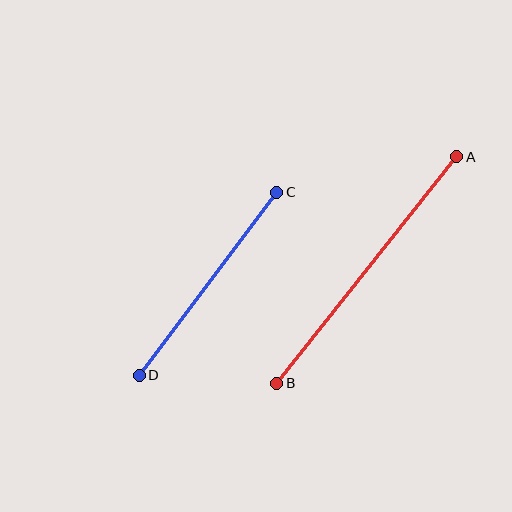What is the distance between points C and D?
The distance is approximately 229 pixels.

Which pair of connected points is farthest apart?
Points A and B are farthest apart.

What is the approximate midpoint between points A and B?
The midpoint is at approximately (367, 270) pixels.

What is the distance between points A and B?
The distance is approximately 289 pixels.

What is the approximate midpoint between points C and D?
The midpoint is at approximately (208, 284) pixels.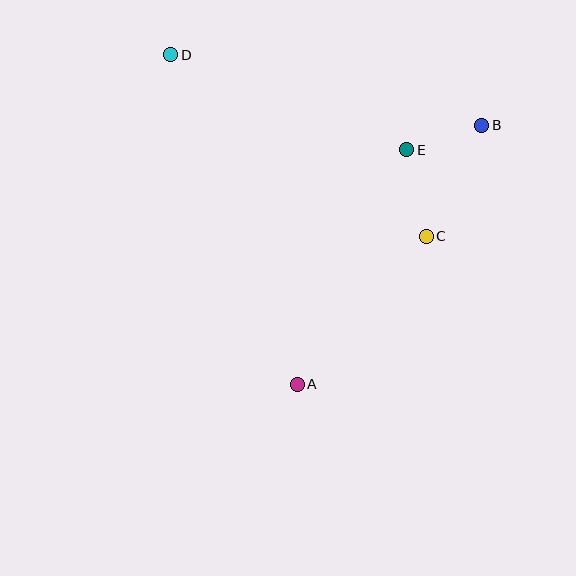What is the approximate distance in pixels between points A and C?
The distance between A and C is approximately 196 pixels.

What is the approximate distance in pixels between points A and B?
The distance between A and B is approximately 318 pixels.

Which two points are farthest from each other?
Points A and D are farthest from each other.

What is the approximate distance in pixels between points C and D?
The distance between C and D is approximately 314 pixels.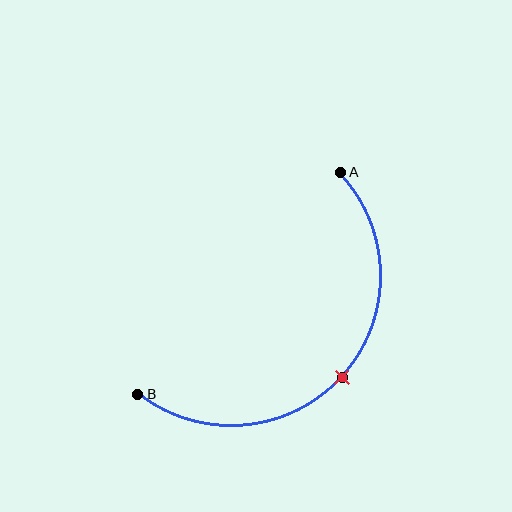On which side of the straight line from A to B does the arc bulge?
The arc bulges below and to the right of the straight line connecting A and B.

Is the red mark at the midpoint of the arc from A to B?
Yes. The red mark lies on the arc at equal arc-length from both A and B — it is the arc midpoint.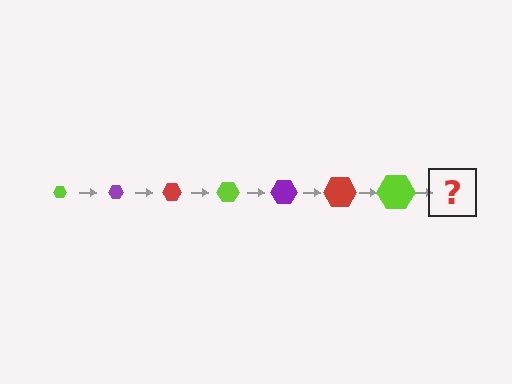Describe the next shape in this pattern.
It should be a purple hexagon, larger than the previous one.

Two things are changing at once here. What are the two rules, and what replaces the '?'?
The two rules are that the hexagon grows larger each step and the color cycles through lime, purple, and red. The '?' should be a purple hexagon, larger than the previous one.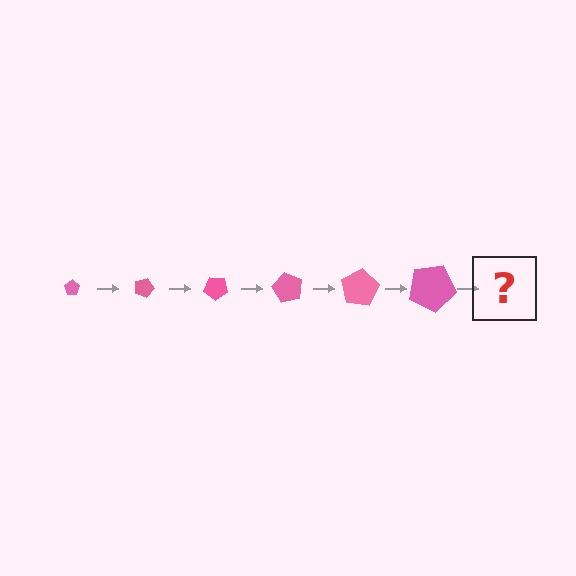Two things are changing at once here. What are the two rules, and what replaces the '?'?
The two rules are that the pentagon grows larger each step and it rotates 20 degrees each step. The '?' should be a pentagon, larger than the previous one and rotated 120 degrees from the start.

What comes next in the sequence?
The next element should be a pentagon, larger than the previous one and rotated 120 degrees from the start.